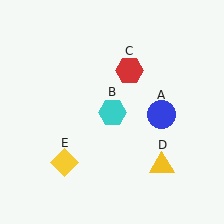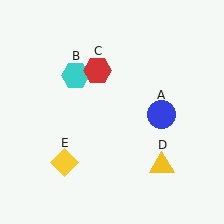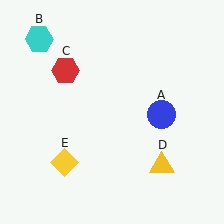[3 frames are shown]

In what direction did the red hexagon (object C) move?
The red hexagon (object C) moved left.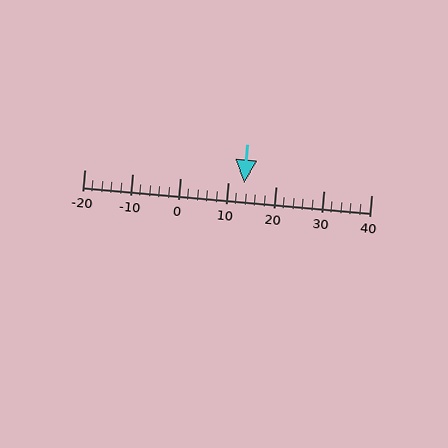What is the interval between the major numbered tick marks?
The major tick marks are spaced 10 units apart.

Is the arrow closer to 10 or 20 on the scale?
The arrow is closer to 10.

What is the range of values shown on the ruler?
The ruler shows values from -20 to 40.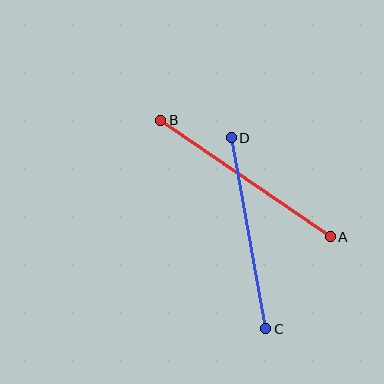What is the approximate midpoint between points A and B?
The midpoint is at approximately (246, 179) pixels.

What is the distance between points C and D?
The distance is approximately 194 pixels.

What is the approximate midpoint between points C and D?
The midpoint is at approximately (248, 233) pixels.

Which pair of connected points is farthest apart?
Points A and B are farthest apart.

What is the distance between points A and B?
The distance is approximately 205 pixels.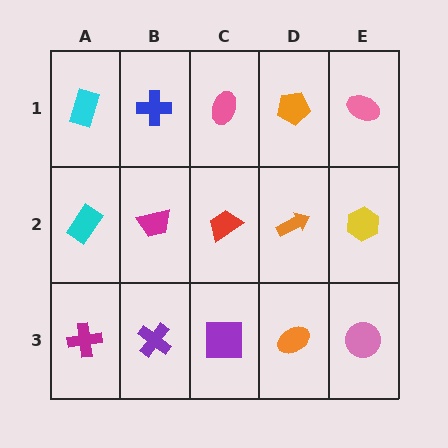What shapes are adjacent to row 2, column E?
A pink ellipse (row 1, column E), a pink circle (row 3, column E), an orange arrow (row 2, column D).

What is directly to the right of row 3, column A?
A purple cross.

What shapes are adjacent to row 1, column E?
A yellow hexagon (row 2, column E), an orange pentagon (row 1, column D).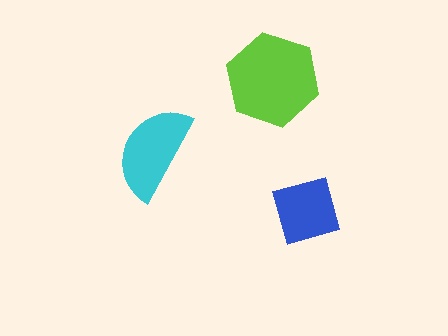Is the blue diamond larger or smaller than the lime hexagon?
Smaller.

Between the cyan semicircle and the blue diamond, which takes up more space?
The cyan semicircle.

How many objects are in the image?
There are 3 objects in the image.